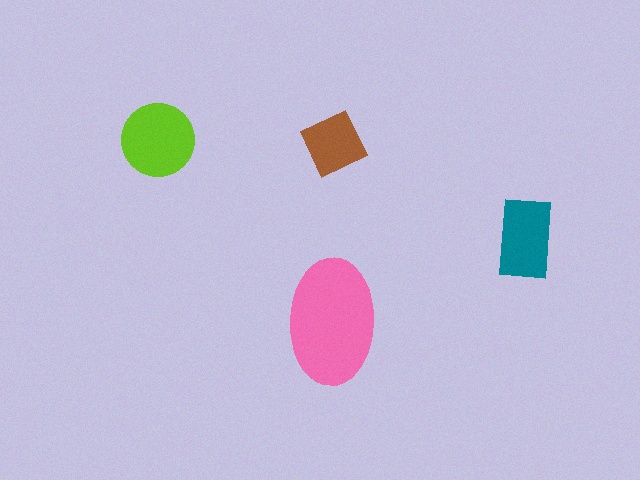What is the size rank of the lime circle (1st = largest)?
2nd.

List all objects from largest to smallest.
The pink ellipse, the lime circle, the teal rectangle, the brown diamond.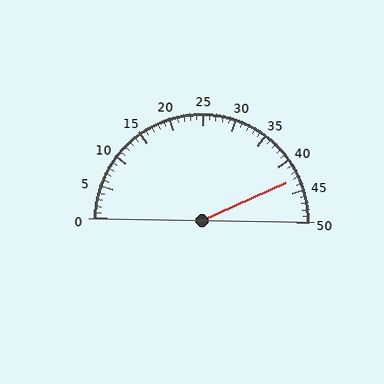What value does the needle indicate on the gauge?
The needle indicates approximately 43.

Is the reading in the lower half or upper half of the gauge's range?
The reading is in the upper half of the range (0 to 50).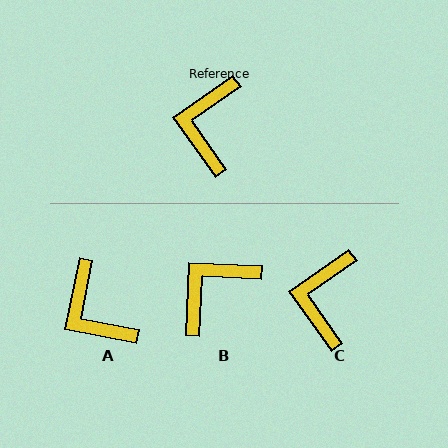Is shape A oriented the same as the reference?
No, it is off by about 44 degrees.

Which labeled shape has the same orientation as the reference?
C.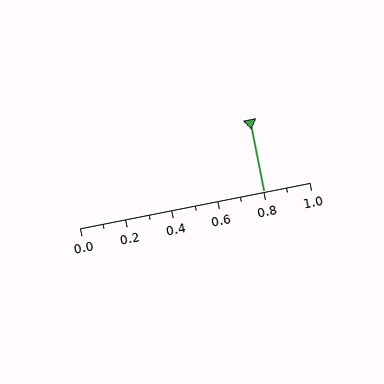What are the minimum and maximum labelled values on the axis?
The axis runs from 0.0 to 1.0.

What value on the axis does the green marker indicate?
The marker indicates approximately 0.8.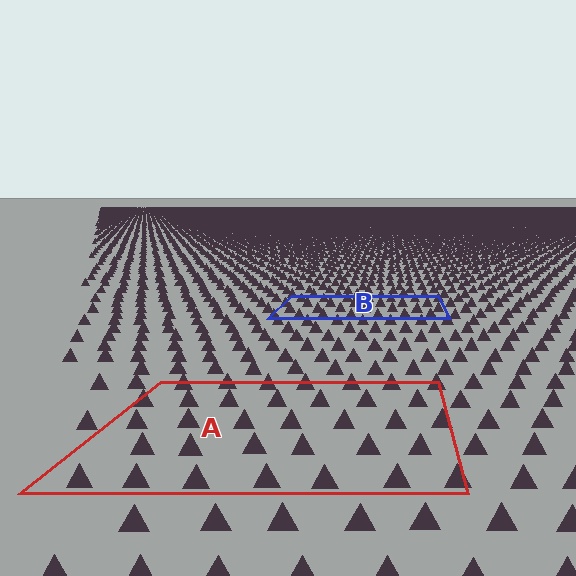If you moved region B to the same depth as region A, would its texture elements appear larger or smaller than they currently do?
They would appear larger. At a closer depth, the same texture elements are projected at a bigger on-screen size.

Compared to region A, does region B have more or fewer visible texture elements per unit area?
Region B has more texture elements per unit area — they are packed more densely because it is farther away.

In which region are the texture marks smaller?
The texture marks are smaller in region B, because it is farther away.